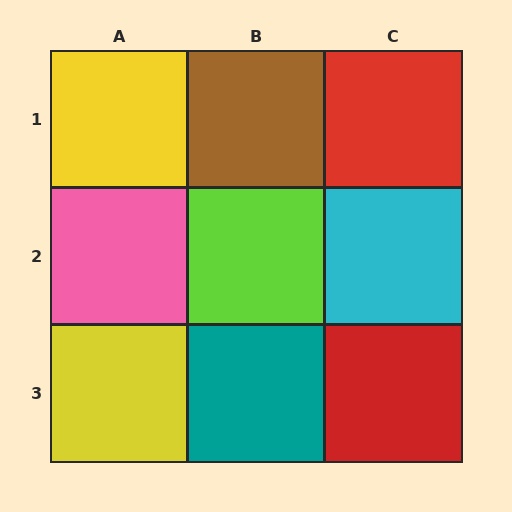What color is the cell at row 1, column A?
Yellow.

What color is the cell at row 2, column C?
Cyan.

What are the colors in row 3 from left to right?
Yellow, teal, red.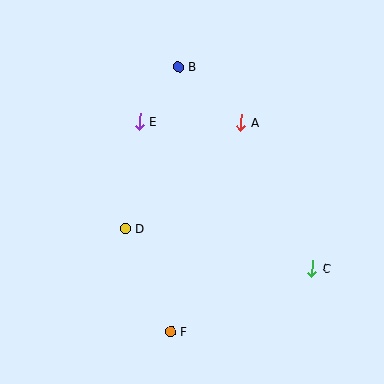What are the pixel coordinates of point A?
Point A is at (241, 122).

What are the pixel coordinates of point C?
Point C is at (312, 268).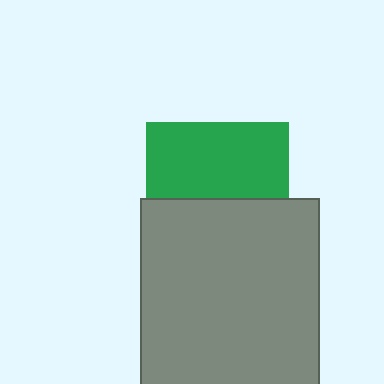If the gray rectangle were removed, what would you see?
You would see the complete green square.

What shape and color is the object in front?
The object in front is a gray rectangle.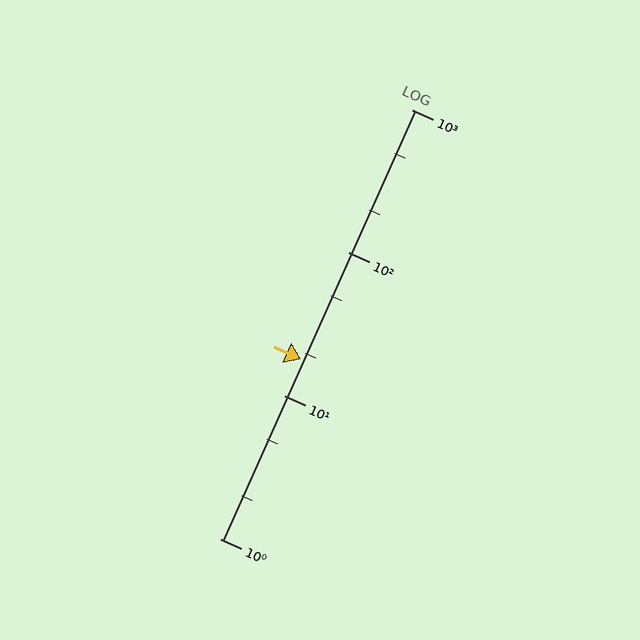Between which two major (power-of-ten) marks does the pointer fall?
The pointer is between 10 and 100.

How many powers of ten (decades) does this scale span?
The scale spans 3 decades, from 1 to 1000.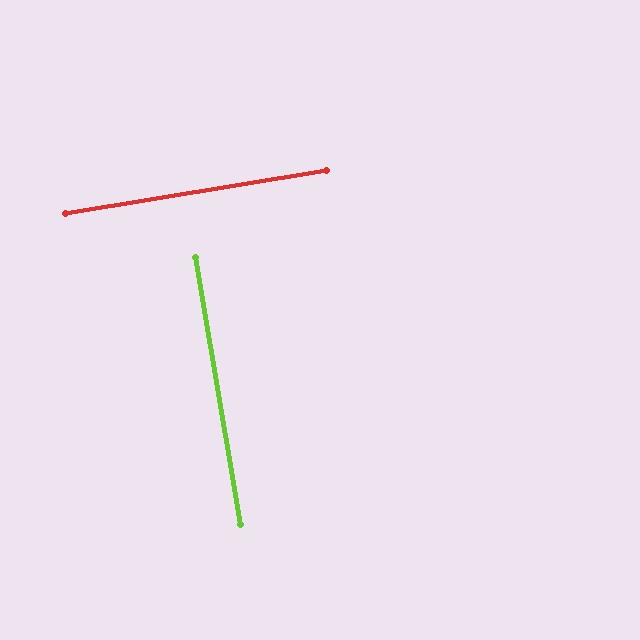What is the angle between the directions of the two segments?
Approximately 90 degrees.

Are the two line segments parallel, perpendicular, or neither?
Perpendicular — they meet at approximately 90°.